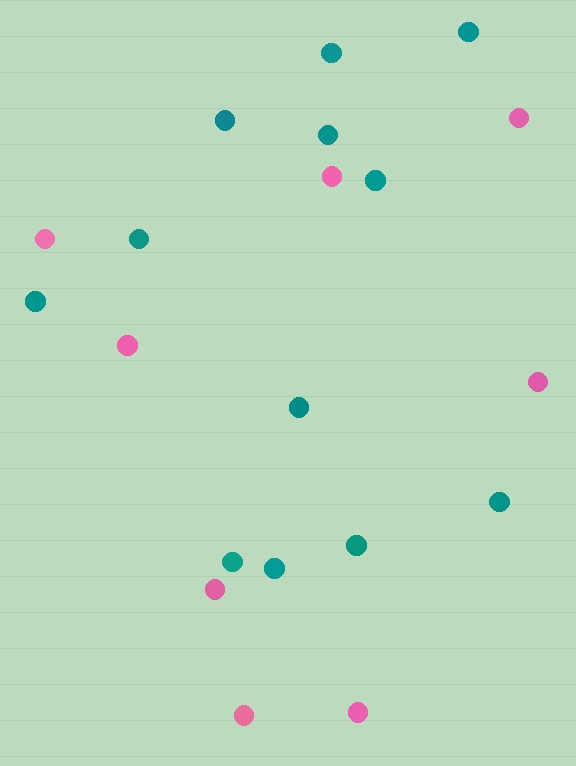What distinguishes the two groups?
There are 2 groups: one group of pink circles (8) and one group of teal circles (12).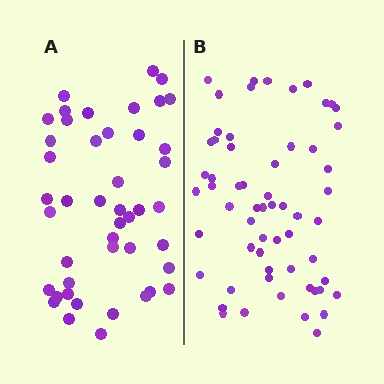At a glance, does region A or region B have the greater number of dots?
Region B (the right region) has more dots.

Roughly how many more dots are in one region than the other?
Region B has approximately 15 more dots than region A.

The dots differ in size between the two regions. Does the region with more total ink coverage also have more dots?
No. Region A has more total ink coverage because its dots are larger, but region B actually contains more individual dots. Total area can be misleading — the number of items is what matters here.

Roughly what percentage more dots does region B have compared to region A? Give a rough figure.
About 35% more.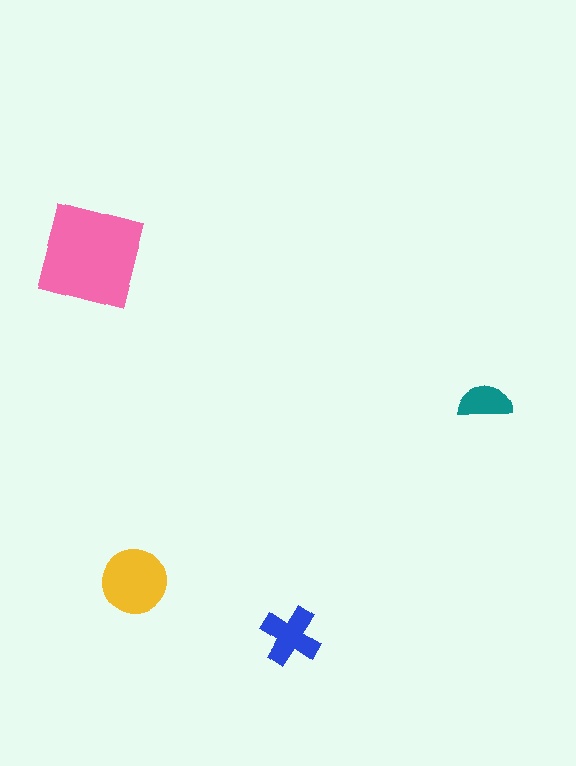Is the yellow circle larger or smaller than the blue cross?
Larger.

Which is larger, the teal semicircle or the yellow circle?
The yellow circle.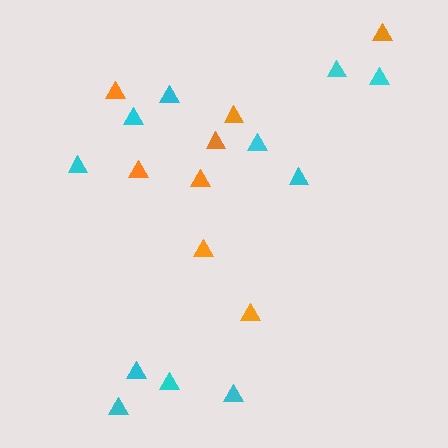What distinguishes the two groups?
There are 2 groups: one group of cyan triangles (11) and one group of orange triangles (8).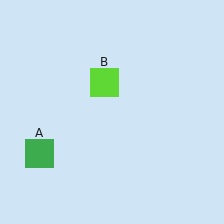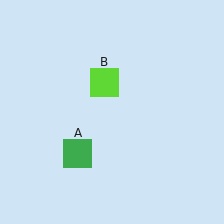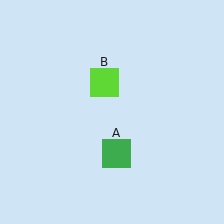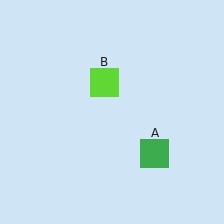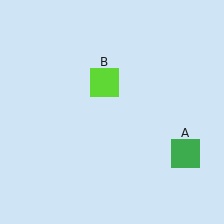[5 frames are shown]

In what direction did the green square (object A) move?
The green square (object A) moved right.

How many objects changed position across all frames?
1 object changed position: green square (object A).